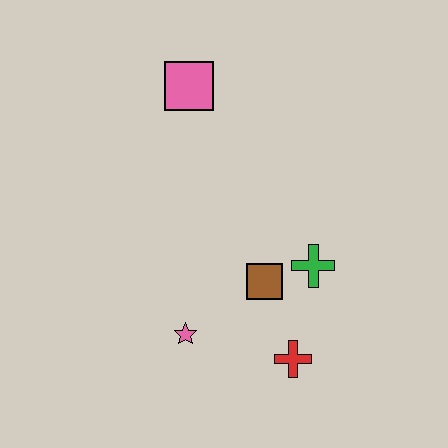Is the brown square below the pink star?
No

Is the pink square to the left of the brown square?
Yes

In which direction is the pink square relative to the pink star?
The pink square is above the pink star.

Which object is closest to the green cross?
The brown square is closest to the green cross.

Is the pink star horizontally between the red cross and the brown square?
No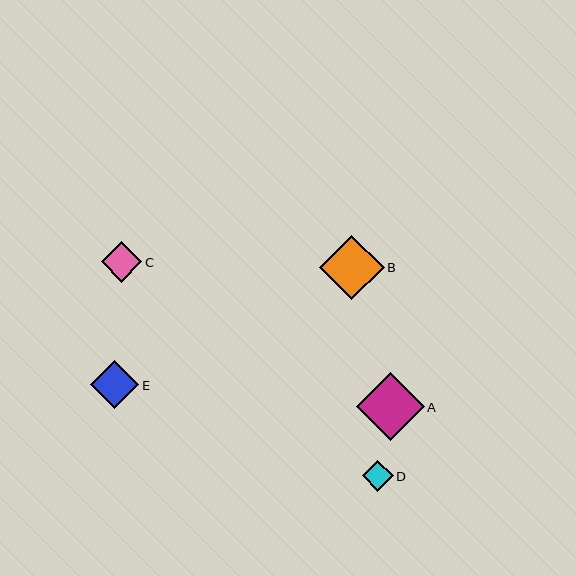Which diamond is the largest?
Diamond A is the largest with a size of approximately 68 pixels.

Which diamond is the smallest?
Diamond D is the smallest with a size of approximately 31 pixels.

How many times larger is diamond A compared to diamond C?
Diamond A is approximately 1.7 times the size of diamond C.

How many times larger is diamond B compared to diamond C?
Diamond B is approximately 1.6 times the size of diamond C.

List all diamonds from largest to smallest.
From largest to smallest: A, B, E, C, D.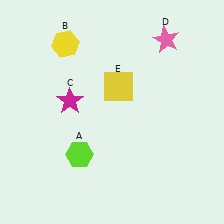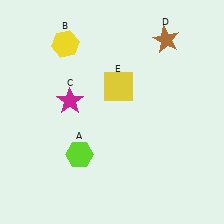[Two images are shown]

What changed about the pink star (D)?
In Image 1, D is pink. In Image 2, it changed to brown.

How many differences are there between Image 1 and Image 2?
There is 1 difference between the two images.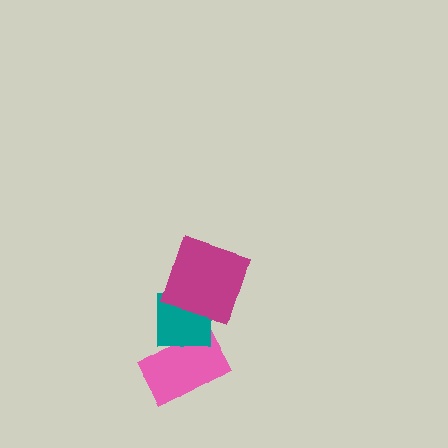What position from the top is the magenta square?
The magenta square is 1st from the top.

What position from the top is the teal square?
The teal square is 2nd from the top.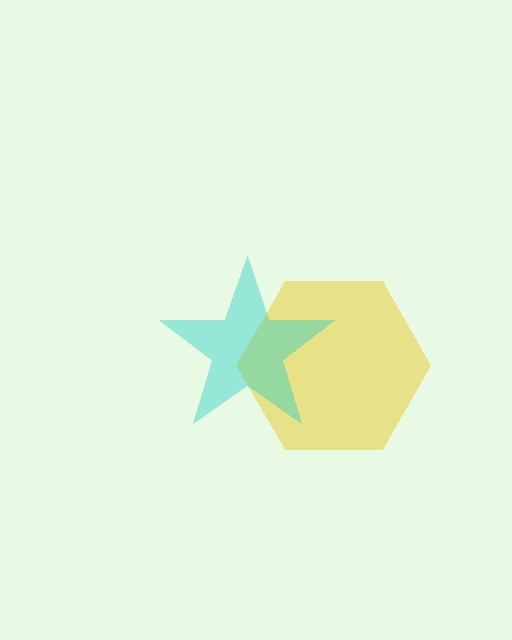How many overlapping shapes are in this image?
There are 2 overlapping shapes in the image.